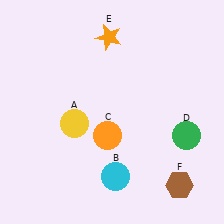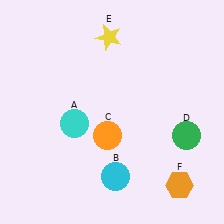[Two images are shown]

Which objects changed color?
A changed from yellow to cyan. E changed from orange to yellow. F changed from brown to orange.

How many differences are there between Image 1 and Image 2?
There are 3 differences between the two images.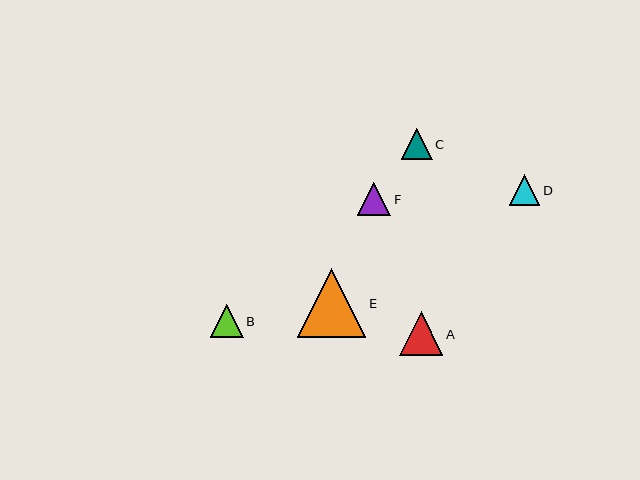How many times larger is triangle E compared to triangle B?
Triangle E is approximately 2.1 times the size of triangle B.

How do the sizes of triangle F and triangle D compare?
Triangle F and triangle D are approximately the same size.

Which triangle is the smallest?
Triangle D is the smallest with a size of approximately 31 pixels.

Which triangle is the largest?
Triangle E is the largest with a size of approximately 68 pixels.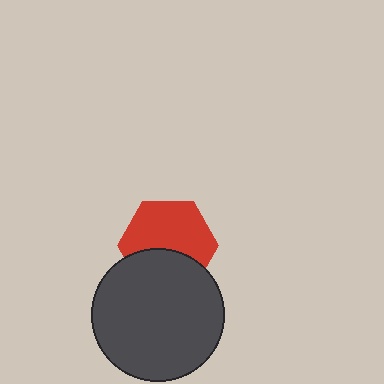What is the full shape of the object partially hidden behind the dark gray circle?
The partially hidden object is a red hexagon.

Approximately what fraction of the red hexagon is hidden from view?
Roughly 38% of the red hexagon is hidden behind the dark gray circle.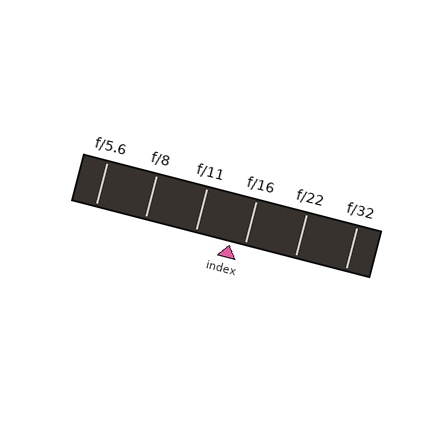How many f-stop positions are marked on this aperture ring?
There are 6 f-stop positions marked.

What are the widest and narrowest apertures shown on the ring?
The widest aperture shown is f/5.6 and the narrowest is f/32.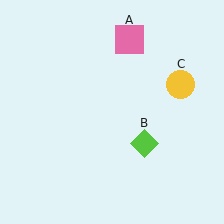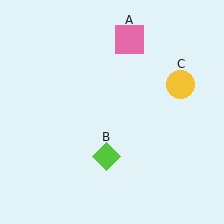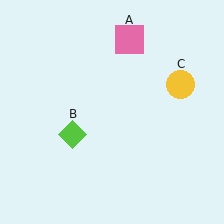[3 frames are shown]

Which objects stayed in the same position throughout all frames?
Pink square (object A) and yellow circle (object C) remained stationary.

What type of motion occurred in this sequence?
The lime diamond (object B) rotated clockwise around the center of the scene.